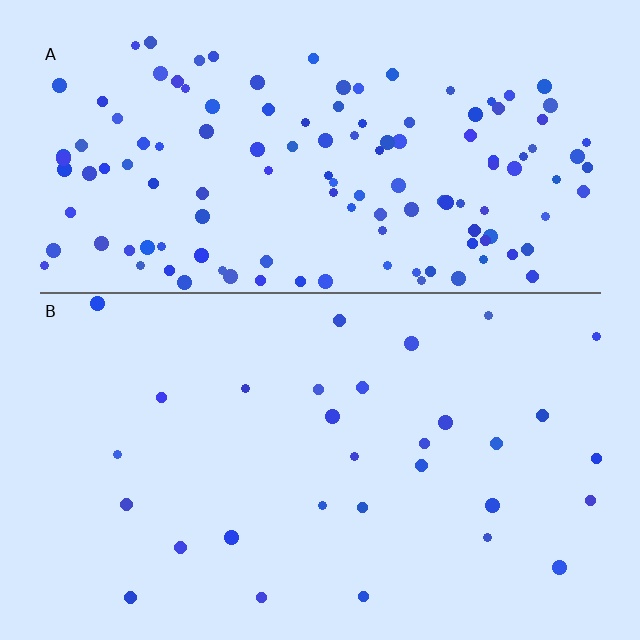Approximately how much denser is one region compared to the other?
Approximately 4.3× — region A over region B.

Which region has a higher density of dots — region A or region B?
A (the top).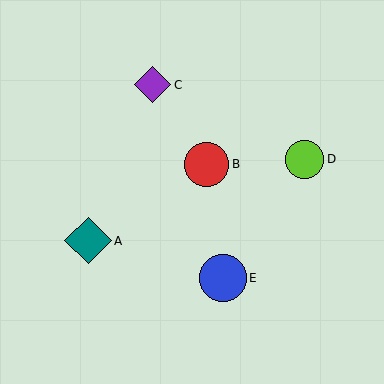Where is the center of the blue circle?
The center of the blue circle is at (223, 278).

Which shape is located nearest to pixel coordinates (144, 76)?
The purple diamond (labeled C) at (152, 85) is nearest to that location.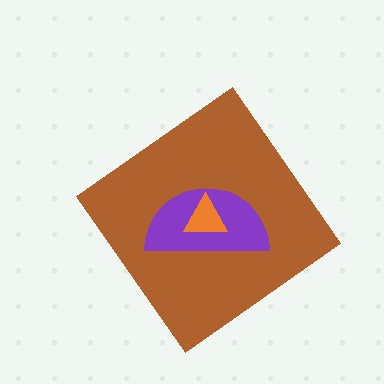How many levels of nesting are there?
3.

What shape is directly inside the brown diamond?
The purple semicircle.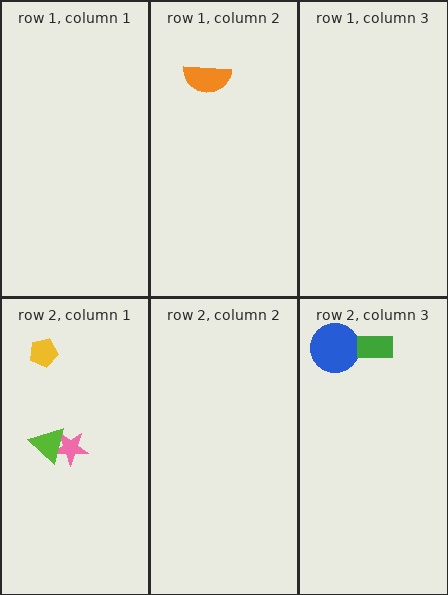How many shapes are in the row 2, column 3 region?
2.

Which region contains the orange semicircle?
The row 1, column 2 region.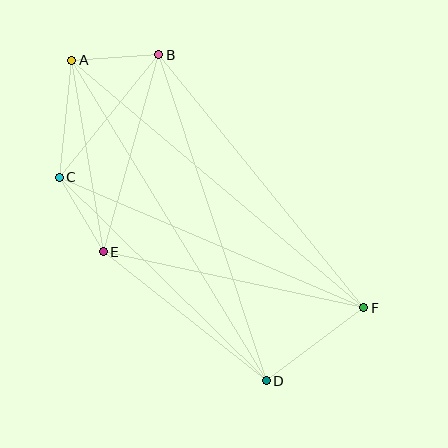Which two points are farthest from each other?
Points A and F are farthest from each other.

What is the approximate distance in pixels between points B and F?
The distance between B and F is approximately 326 pixels.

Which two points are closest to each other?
Points C and E are closest to each other.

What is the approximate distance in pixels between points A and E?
The distance between A and E is approximately 194 pixels.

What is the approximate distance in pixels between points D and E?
The distance between D and E is approximately 208 pixels.